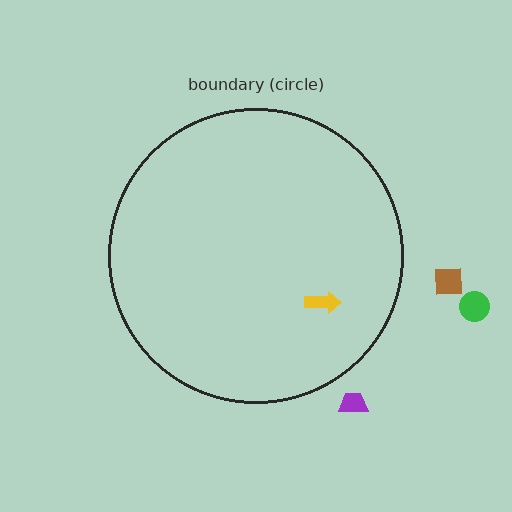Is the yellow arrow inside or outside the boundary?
Inside.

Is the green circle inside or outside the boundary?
Outside.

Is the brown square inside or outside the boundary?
Outside.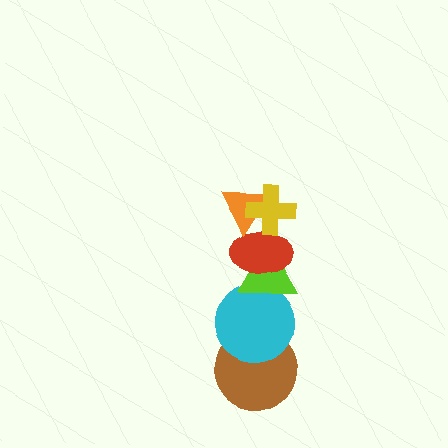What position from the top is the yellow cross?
The yellow cross is 1st from the top.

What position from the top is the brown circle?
The brown circle is 6th from the top.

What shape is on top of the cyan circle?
The lime triangle is on top of the cyan circle.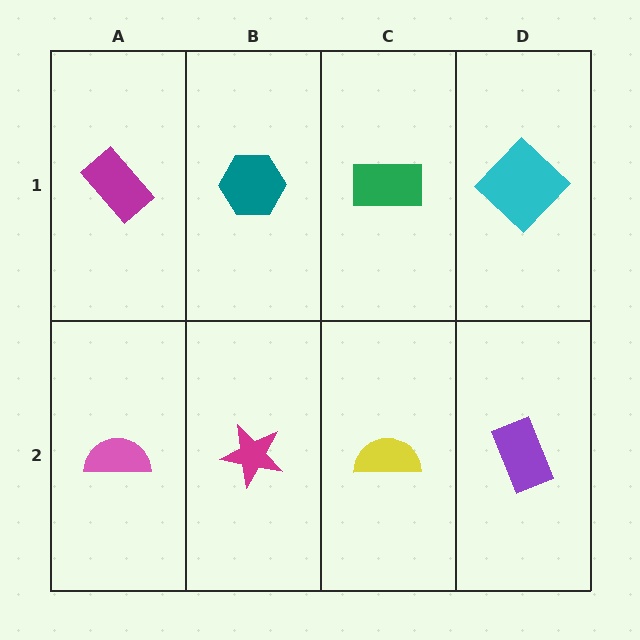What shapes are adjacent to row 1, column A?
A pink semicircle (row 2, column A), a teal hexagon (row 1, column B).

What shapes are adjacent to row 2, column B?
A teal hexagon (row 1, column B), a pink semicircle (row 2, column A), a yellow semicircle (row 2, column C).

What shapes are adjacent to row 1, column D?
A purple rectangle (row 2, column D), a green rectangle (row 1, column C).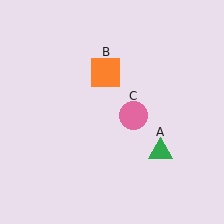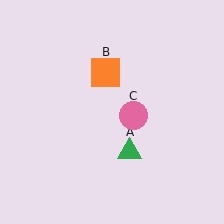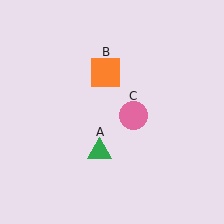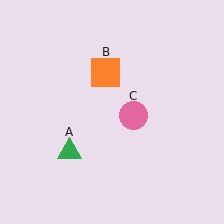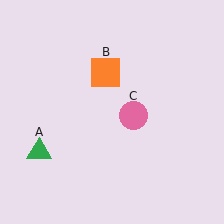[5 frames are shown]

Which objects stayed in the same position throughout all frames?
Orange square (object B) and pink circle (object C) remained stationary.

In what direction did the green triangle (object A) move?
The green triangle (object A) moved left.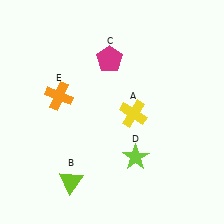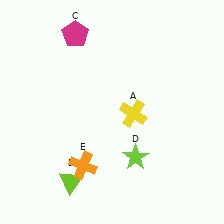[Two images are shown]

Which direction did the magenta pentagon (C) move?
The magenta pentagon (C) moved left.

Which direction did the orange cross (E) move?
The orange cross (E) moved down.